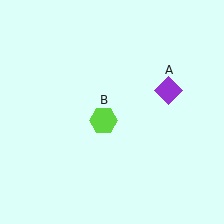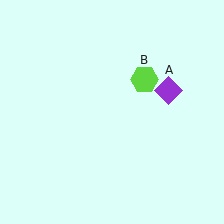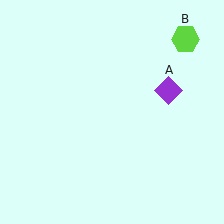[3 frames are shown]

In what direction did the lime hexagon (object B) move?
The lime hexagon (object B) moved up and to the right.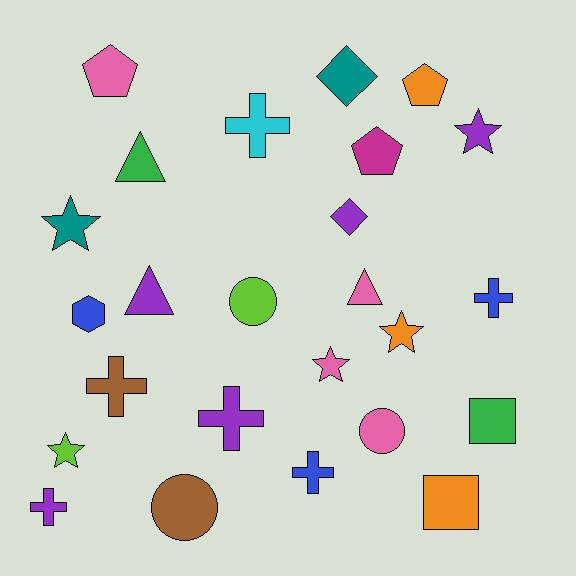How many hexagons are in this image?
There is 1 hexagon.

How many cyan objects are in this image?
There is 1 cyan object.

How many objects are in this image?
There are 25 objects.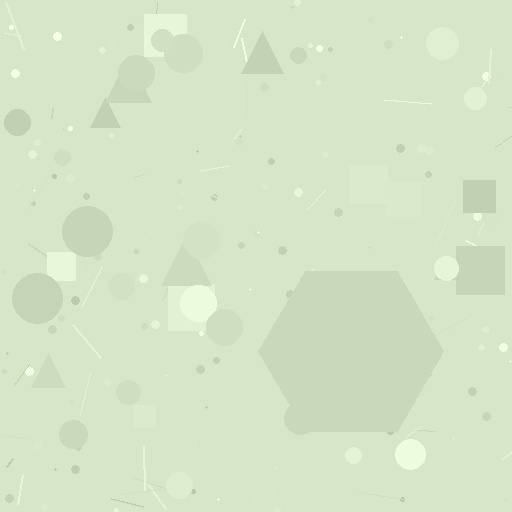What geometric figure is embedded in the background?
A hexagon is embedded in the background.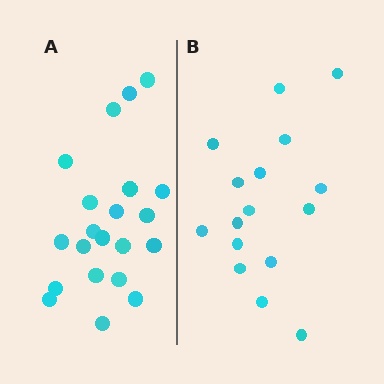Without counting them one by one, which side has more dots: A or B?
Region A (the left region) has more dots.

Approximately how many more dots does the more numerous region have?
Region A has about 5 more dots than region B.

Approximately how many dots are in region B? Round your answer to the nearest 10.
About 20 dots. (The exact count is 16, which rounds to 20.)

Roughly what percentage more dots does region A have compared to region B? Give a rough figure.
About 30% more.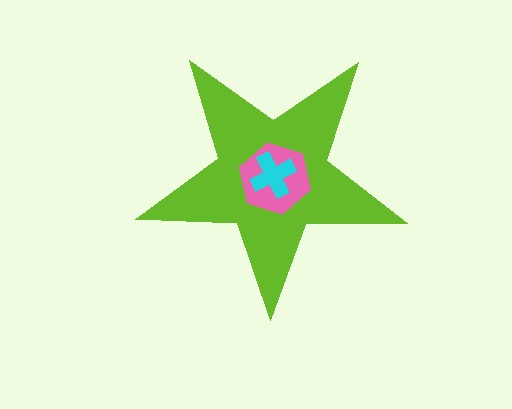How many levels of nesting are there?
3.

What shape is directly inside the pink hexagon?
The cyan cross.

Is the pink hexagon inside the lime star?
Yes.